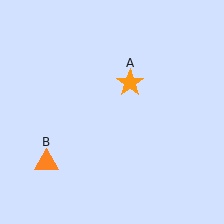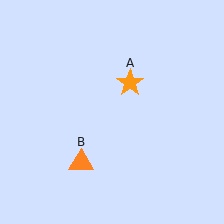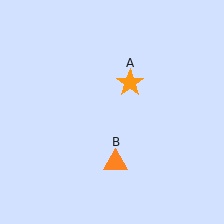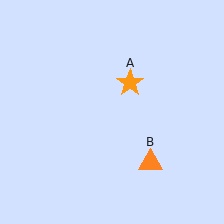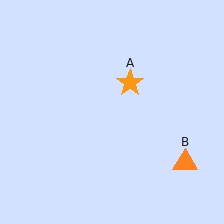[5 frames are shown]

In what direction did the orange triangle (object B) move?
The orange triangle (object B) moved right.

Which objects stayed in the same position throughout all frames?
Orange star (object A) remained stationary.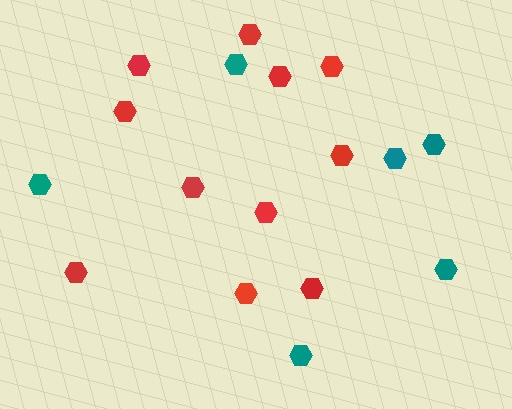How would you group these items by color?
There are 2 groups: one group of red hexagons (11) and one group of teal hexagons (6).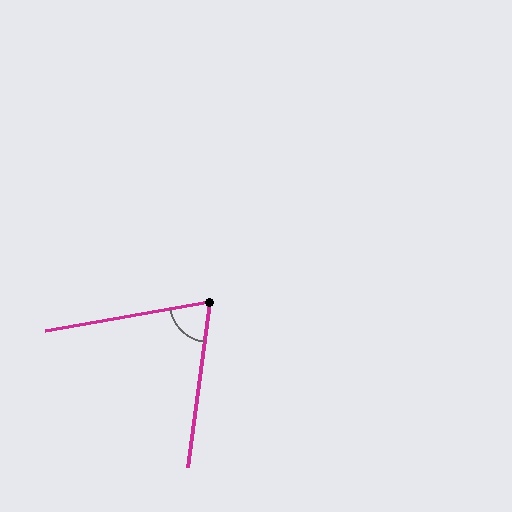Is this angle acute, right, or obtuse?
It is acute.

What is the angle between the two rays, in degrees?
Approximately 72 degrees.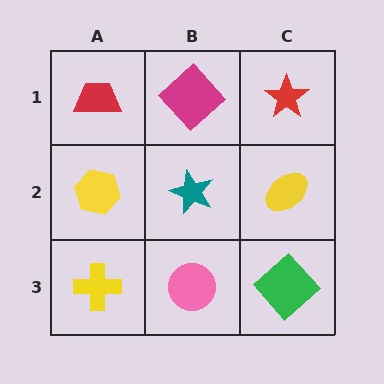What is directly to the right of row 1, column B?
A red star.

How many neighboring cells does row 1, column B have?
3.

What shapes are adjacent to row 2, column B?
A magenta diamond (row 1, column B), a pink circle (row 3, column B), a yellow hexagon (row 2, column A), a yellow ellipse (row 2, column C).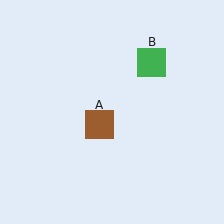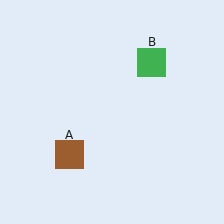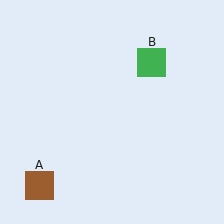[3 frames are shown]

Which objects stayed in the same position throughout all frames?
Green square (object B) remained stationary.